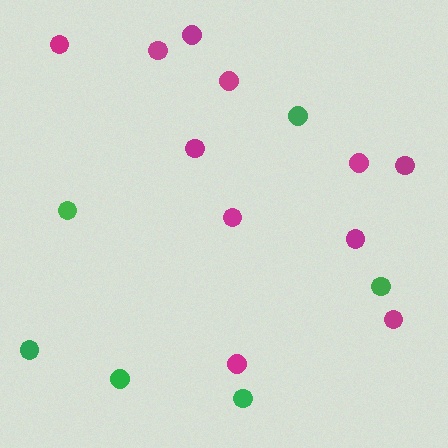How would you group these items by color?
There are 2 groups: one group of magenta circles (11) and one group of green circles (6).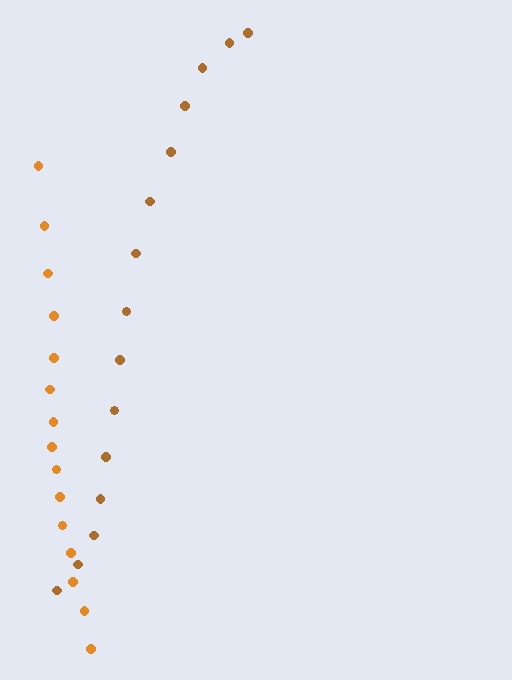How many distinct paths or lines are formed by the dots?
There are 2 distinct paths.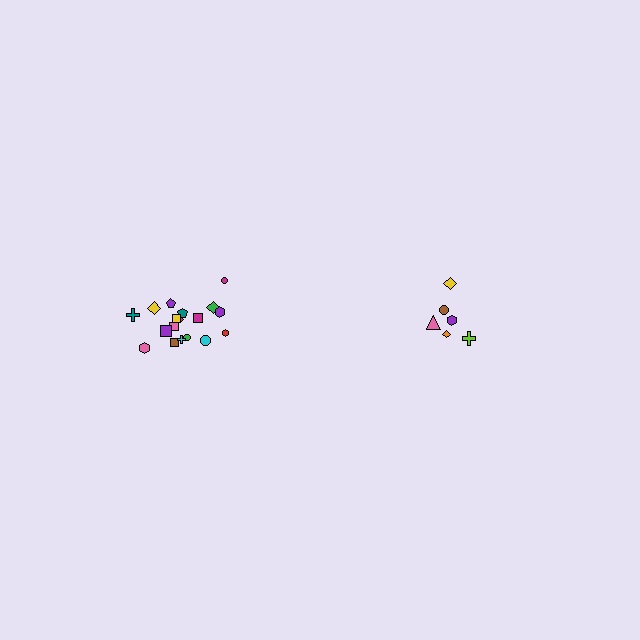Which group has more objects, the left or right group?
The left group.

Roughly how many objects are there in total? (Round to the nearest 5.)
Roughly 25 objects in total.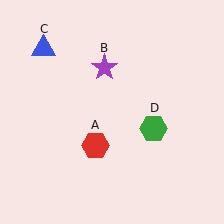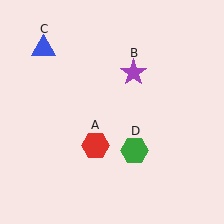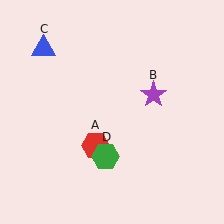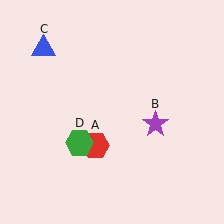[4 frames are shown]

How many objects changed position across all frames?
2 objects changed position: purple star (object B), green hexagon (object D).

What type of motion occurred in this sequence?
The purple star (object B), green hexagon (object D) rotated clockwise around the center of the scene.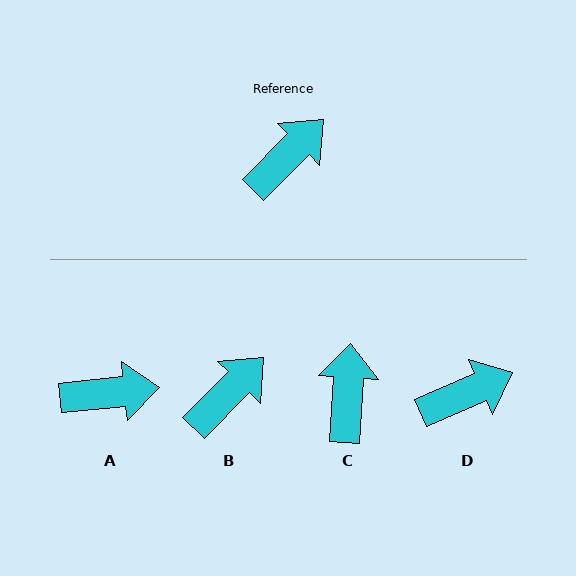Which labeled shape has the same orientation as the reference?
B.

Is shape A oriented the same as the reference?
No, it is off by about 39 degrees.